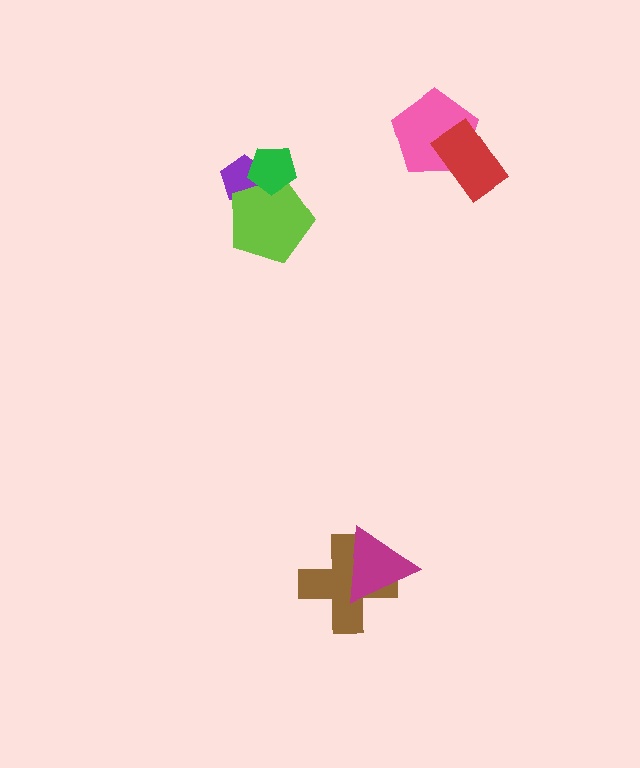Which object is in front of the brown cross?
The magenta triangle is in front of the brown cross.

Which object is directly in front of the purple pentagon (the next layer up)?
The lime pentagon is directly in front of the purple pentagon.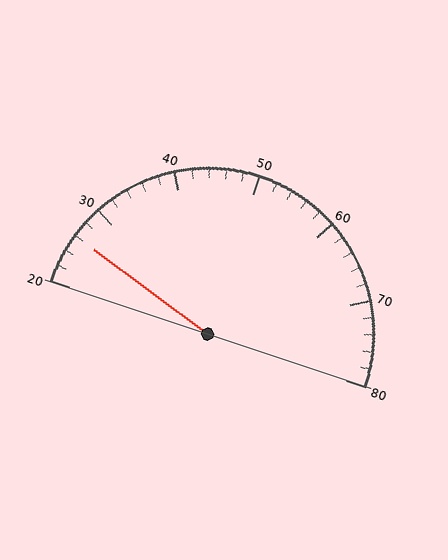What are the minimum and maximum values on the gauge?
The gauge ranges from 20 to 80.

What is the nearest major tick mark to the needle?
The nearest major tick mark is 30.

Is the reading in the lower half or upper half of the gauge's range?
The reading is in the lower half of the range (20 to 80).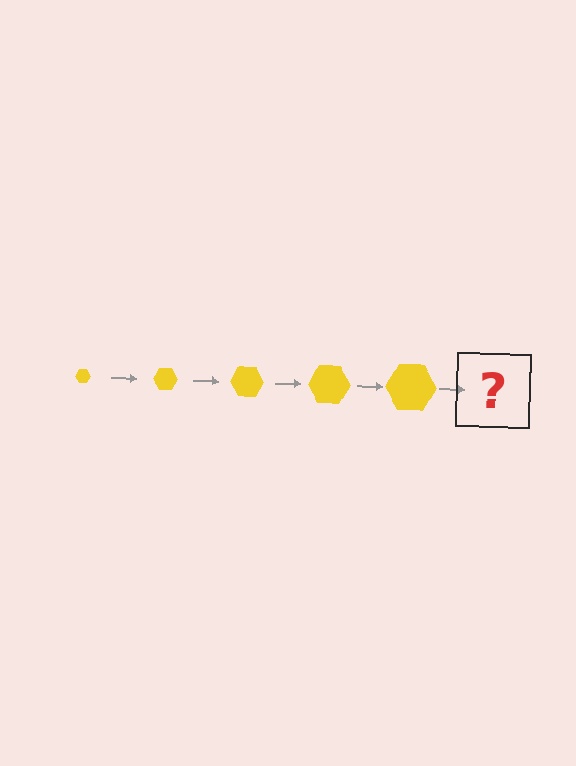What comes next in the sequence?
The next element should be a yellow hexagon, larger than the previous one.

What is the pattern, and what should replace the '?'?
The pattern is that the hexagon gets progressively larger each step. The '?' should be a yellow hexagon, larger than the previous one.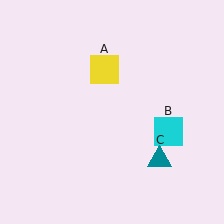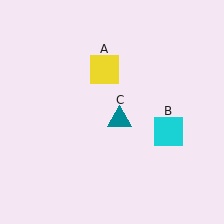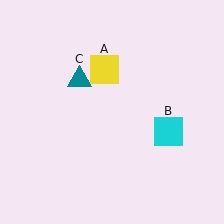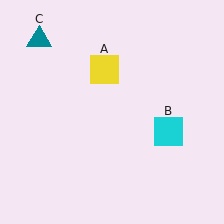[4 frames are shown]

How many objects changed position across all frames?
1 object changed position: teal triangle (object C).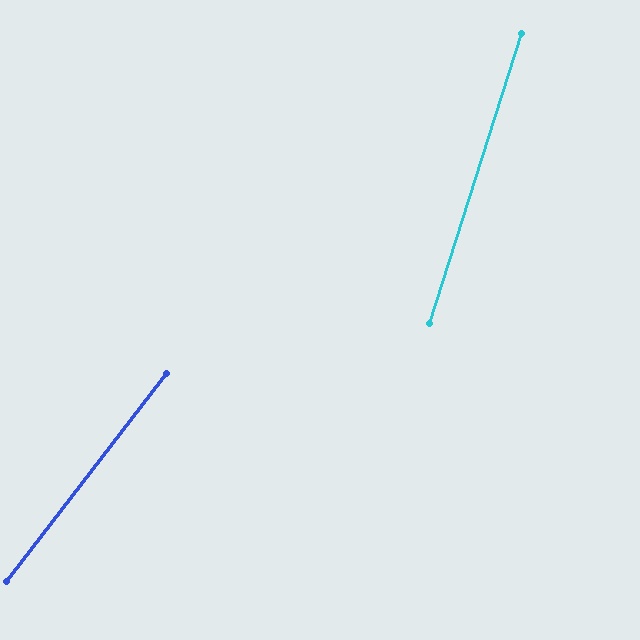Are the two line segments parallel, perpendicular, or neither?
Neither parallel nor perpendicular — they differ by about 20°.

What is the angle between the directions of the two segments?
Approximately 20 degrees.